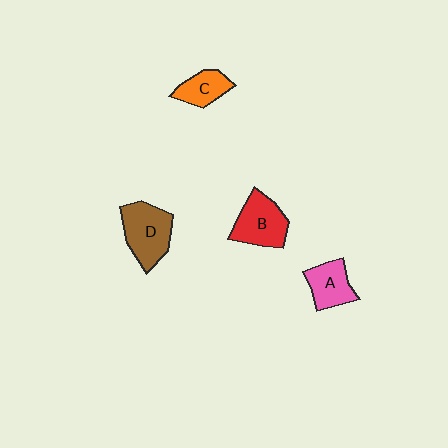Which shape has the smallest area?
Shape C (orange).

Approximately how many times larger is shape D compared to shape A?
Approximately 1.5 times.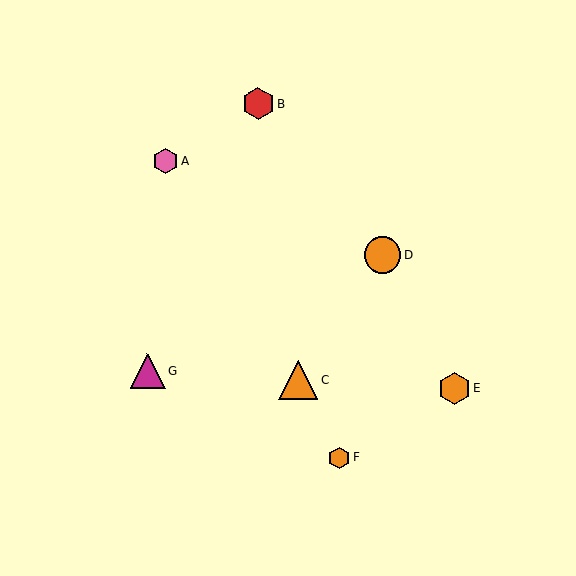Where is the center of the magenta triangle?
The center of the magenta triangle is at (148, 371).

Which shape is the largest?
The orange triangle (labeled C) is the largest.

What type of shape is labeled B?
Shape B is a red hexagon.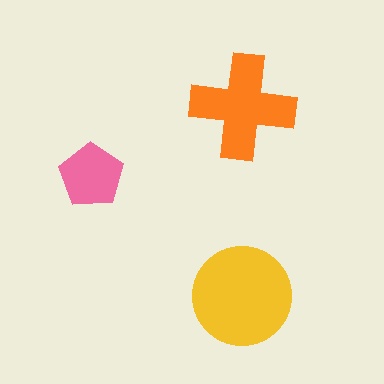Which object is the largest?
The yellow circle.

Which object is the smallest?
The pink pentagon.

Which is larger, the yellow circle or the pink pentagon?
The yellow circle.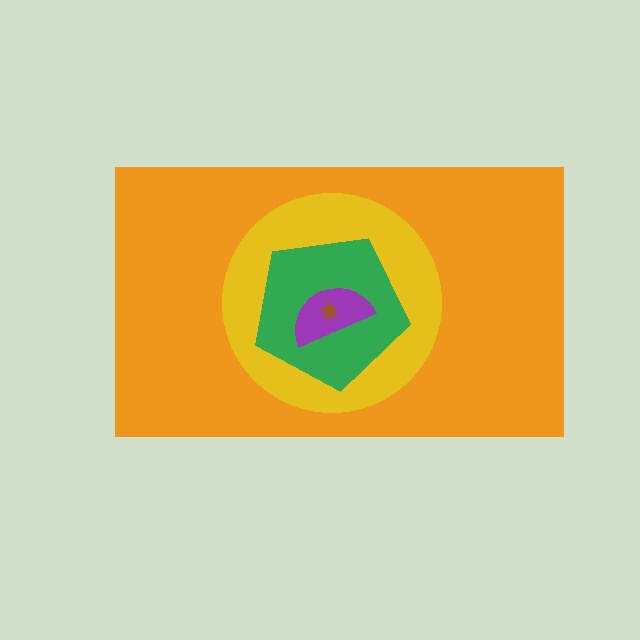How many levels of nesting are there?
5.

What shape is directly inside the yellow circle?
The green pentagon.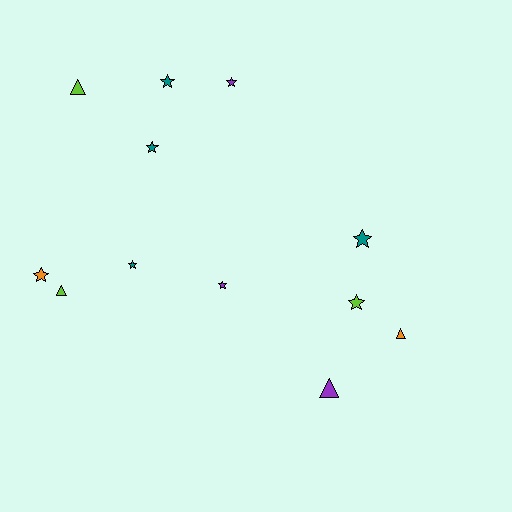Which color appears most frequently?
Teal, with 4 objects.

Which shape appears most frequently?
Star, with 8 objects.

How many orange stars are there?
There is 1 orange star.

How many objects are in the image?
There are 12 objects.